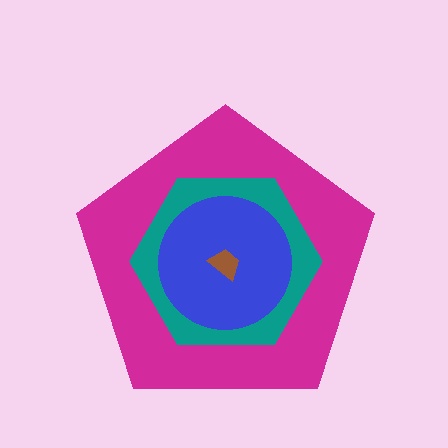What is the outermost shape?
The magenta pentagon.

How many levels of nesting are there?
4.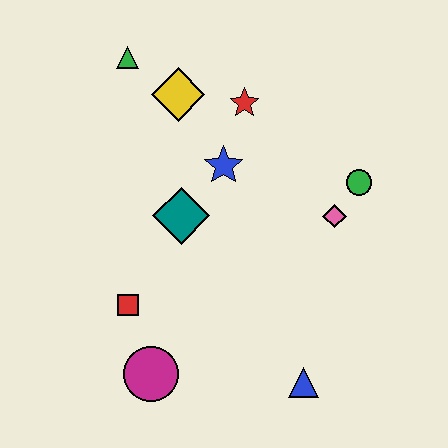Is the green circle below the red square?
No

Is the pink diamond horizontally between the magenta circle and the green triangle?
No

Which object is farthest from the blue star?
The blue triangle is farthest from the blue star.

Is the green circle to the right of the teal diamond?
Yes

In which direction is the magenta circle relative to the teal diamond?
The magenta circle is below the teal diamond.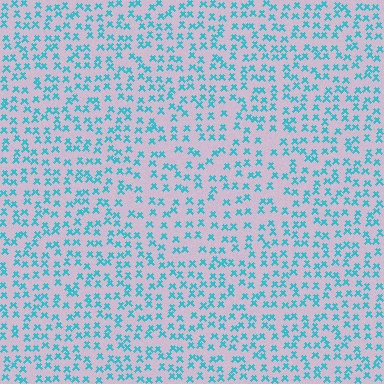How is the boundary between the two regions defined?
The boundary is defined by a change in element density (approximately 1.4x ratio). All elements are the same color, size, and shape.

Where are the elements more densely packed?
The elements are more densely packed outside the circle boundary.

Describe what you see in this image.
The image contains small cyan elements arranged at two different densities. A circle-shaped region is visible where the elements are less densely packed than the surrounding area.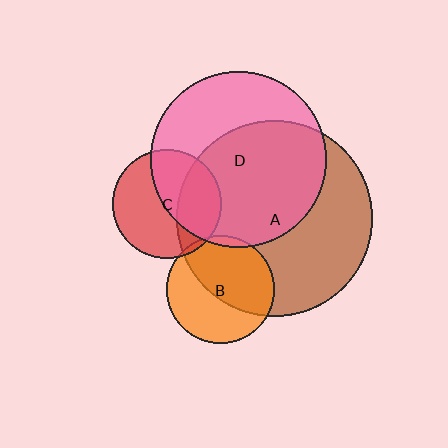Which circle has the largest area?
Circle A (brown).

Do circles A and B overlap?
Yes.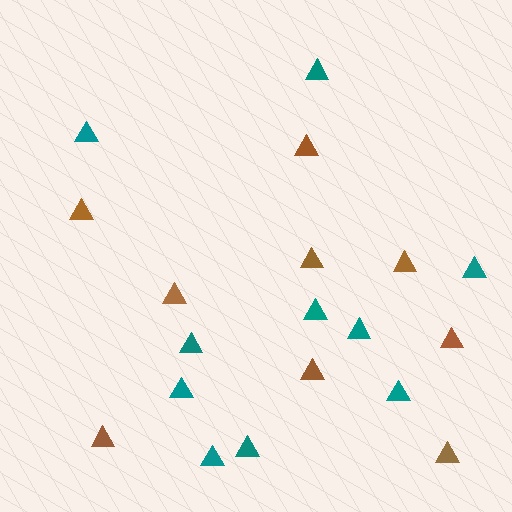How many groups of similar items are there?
There are 2 groups: one group of teal triangles (10) and one group of brown triangles (9).